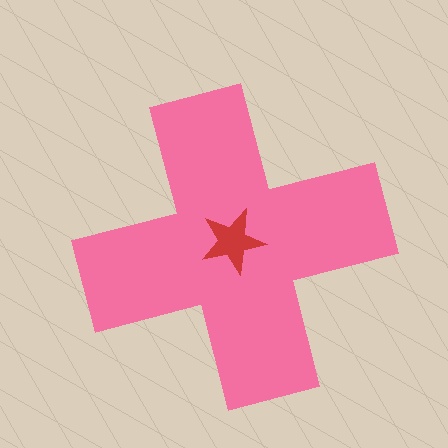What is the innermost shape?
The red star.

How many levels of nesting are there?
2.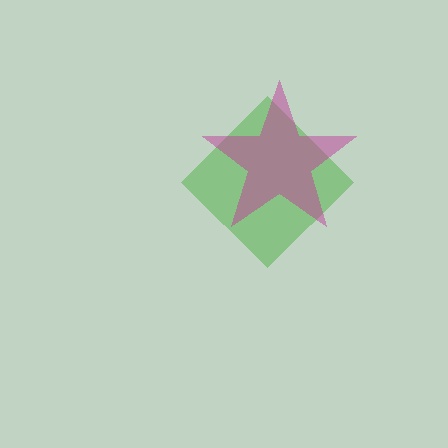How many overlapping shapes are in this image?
There are 2 overlapping shapes in the image.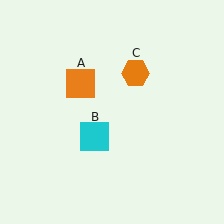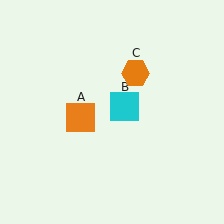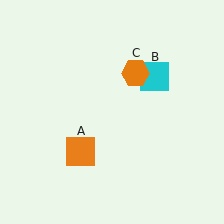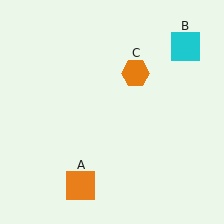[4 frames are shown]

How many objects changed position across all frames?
2 objects changed position: orange square (object A), cyan square (object B).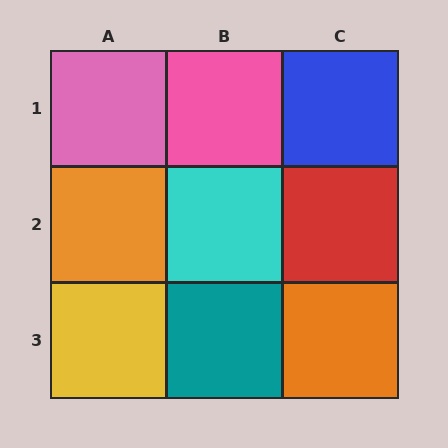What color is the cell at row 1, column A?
Pink.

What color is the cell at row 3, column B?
Teal.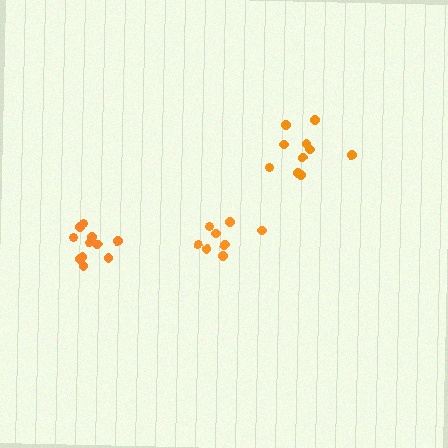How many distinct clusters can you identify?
There are 3 distinct clusters.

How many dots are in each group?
Group 1: 10 dots, Group 2: 8 dots, Group 3: 12 dots (30 total).